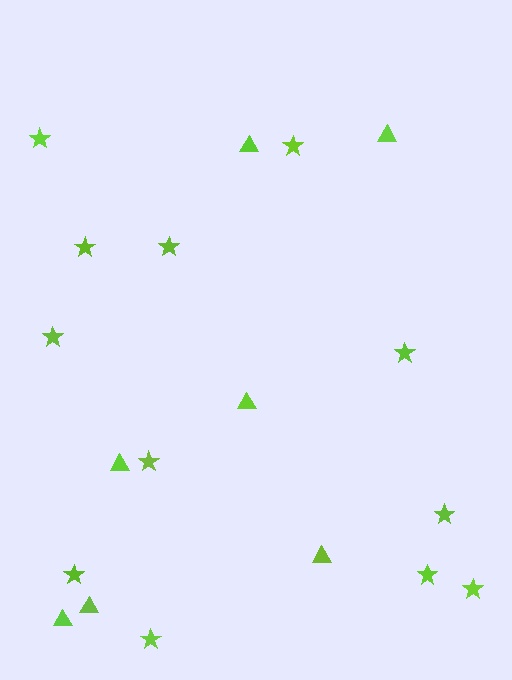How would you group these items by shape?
There are 2 groups: one group of triangles (7) and one group of stars (12).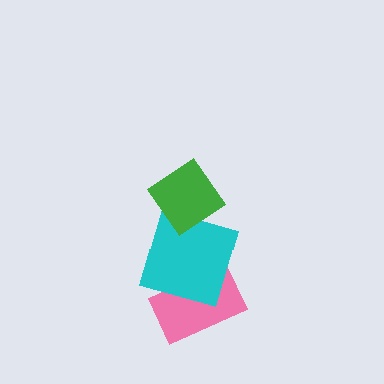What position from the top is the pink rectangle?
The pink rectangle is 3rd from the top.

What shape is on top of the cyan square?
The green diamond is on top of the cyan square.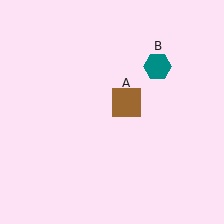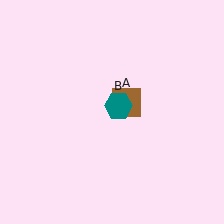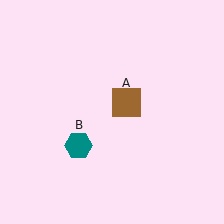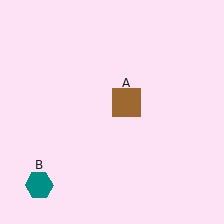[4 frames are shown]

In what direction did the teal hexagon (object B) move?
The teal hexagon (object B) moved down and to the left.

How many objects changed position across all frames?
1 object changed position: teal hexagon (object B).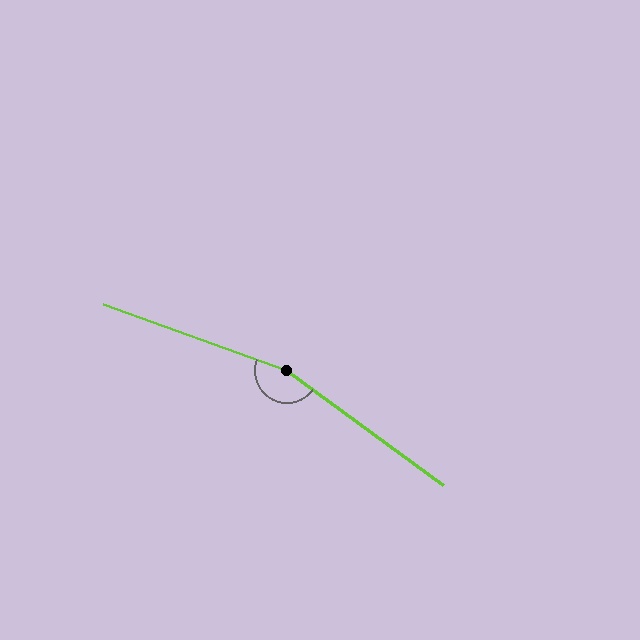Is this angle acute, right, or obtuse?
It is obtuse.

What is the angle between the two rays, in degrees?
Approximately 164 degrees.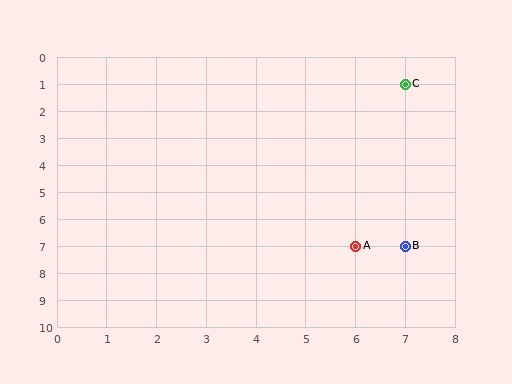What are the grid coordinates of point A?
Point A is at grid coordinates (6, 7).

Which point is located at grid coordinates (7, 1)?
Point C is at (7, 1).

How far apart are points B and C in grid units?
Points B and C are 6 rows apart.